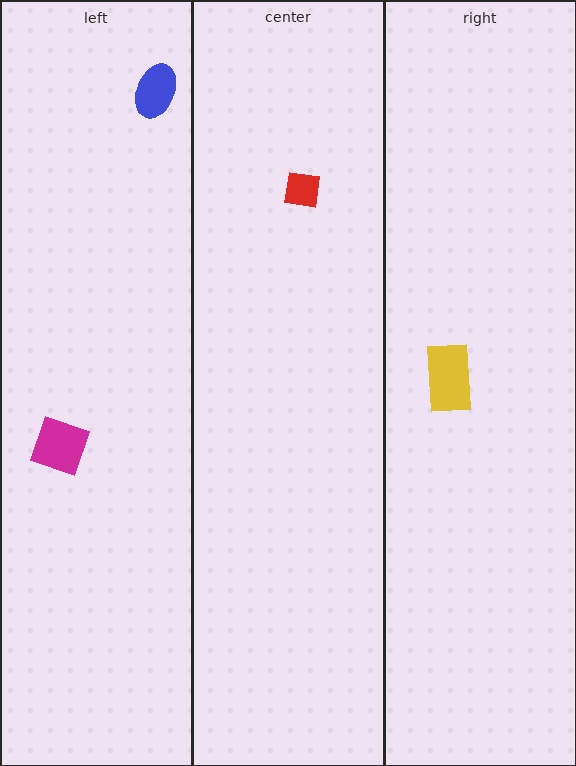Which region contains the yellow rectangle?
The right region.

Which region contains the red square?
The center region.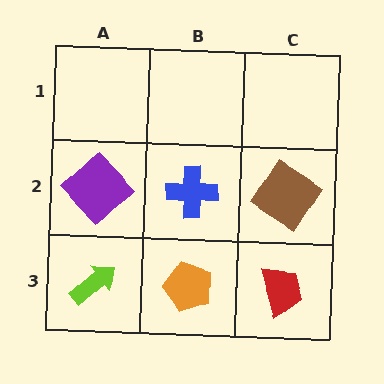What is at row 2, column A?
A purple diamond.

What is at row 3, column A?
A lime arrow.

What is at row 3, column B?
An orange pentagon.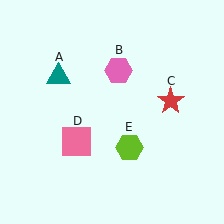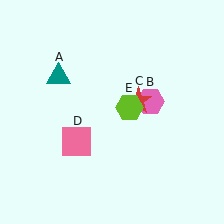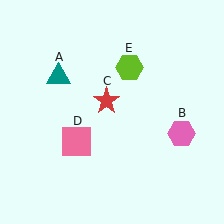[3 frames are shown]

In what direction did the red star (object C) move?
The red star (object C) moved left.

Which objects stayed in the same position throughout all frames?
Teal triangle (object A) and pink square (object D) remained stationary.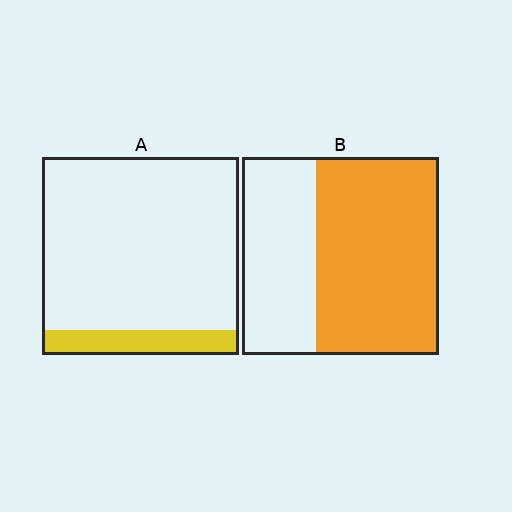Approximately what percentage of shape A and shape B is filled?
A is approximately 15% and B is approximately 60%.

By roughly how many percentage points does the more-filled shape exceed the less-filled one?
By roughly 50 percentage points (B over A).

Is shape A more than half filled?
No.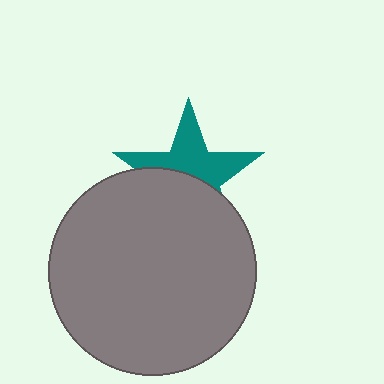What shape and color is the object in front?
The object in front is a gray circle.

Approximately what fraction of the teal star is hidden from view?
Roughly 48% of the teal star is hidden behind the gray circle.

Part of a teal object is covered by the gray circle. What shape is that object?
It is a star.